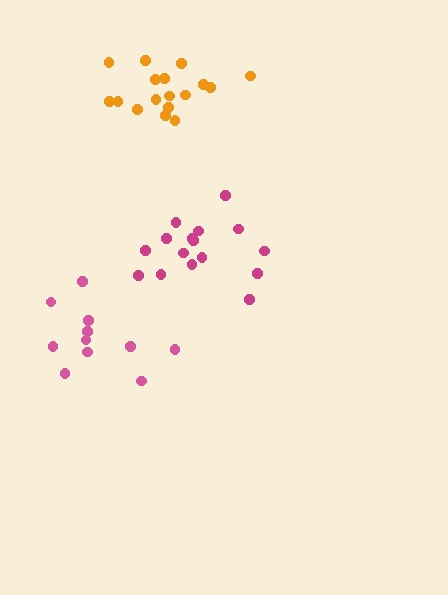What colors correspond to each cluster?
The clusters are colored: pink, orange, magenta.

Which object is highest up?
The orange cluster is topmost.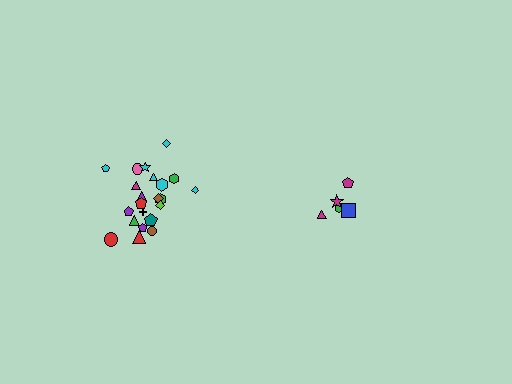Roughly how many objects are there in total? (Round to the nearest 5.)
Roughly 25 objects in total.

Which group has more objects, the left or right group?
The left group.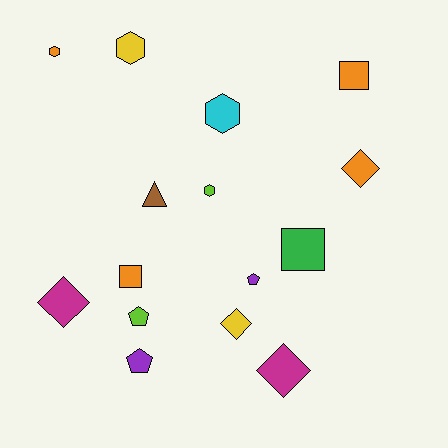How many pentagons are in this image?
There are 3 pentagons.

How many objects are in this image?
There are 15 objects.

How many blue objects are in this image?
There are no blue objects.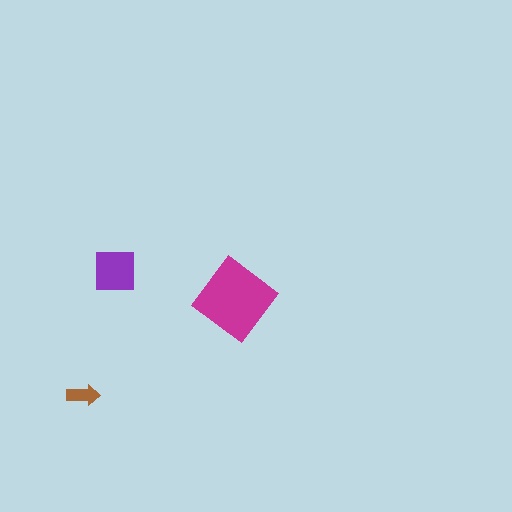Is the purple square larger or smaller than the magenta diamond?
Smaller.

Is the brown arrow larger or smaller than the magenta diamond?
Smaller.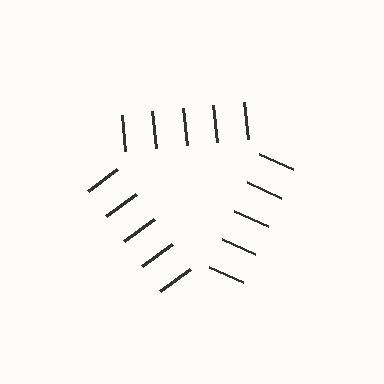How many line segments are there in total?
15 — 5 along each of the 3 edges.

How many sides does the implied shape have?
3 sides — the line-ends trace a triangle.